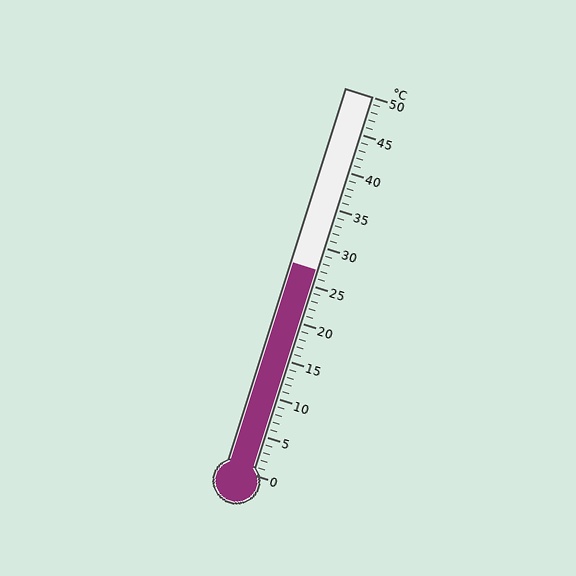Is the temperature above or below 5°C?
The temperature is above 5°C.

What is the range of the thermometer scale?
The thermometer scale ranges from 0°C to 50°C.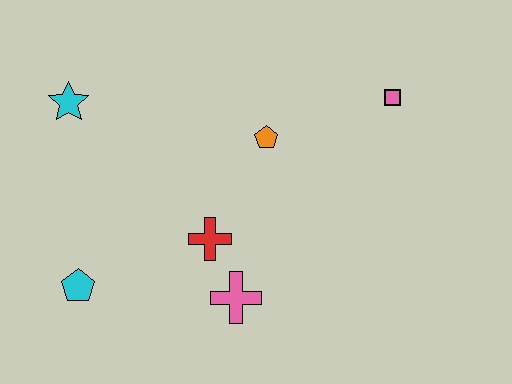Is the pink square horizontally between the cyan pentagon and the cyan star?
No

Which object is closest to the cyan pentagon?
The red cross is closest to the cyan pentagon.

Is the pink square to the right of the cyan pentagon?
Yes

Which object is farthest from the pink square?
The cyan pentagon is farthest from the pink square.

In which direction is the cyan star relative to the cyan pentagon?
The cyan star is above the cyan pentagon.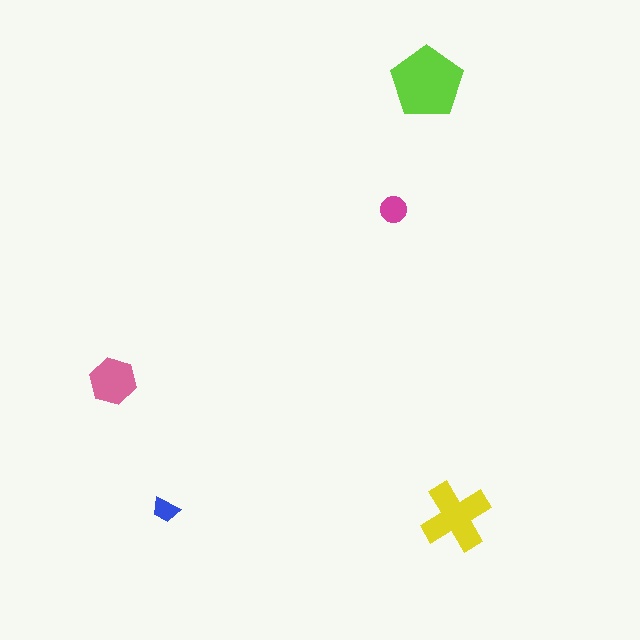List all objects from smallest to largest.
The blue trapezoid, the magenta circle, the pink hexagon, the yellow cross, the lime pentagon.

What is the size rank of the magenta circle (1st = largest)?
4th.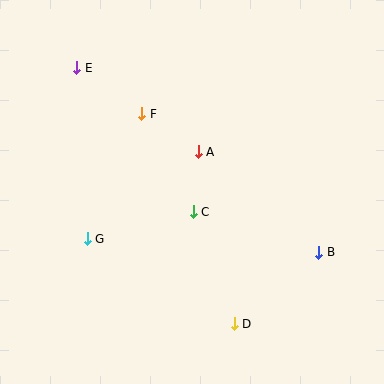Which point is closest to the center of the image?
Point C at (193, 212) is closest to the center.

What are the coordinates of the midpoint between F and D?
The midpoint between F and D is at (188, 219).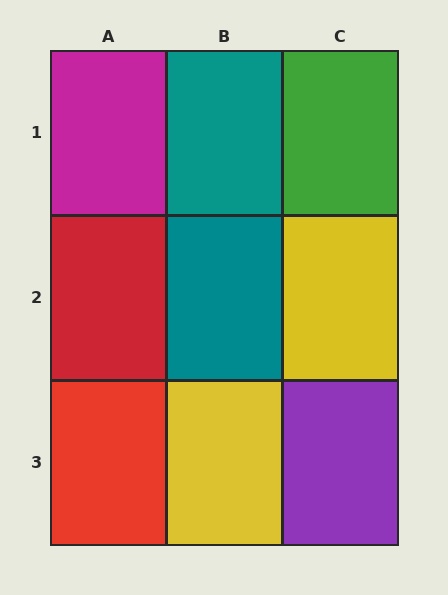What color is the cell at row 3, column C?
Purple.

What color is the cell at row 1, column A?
Magenta.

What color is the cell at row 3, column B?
Yellow.